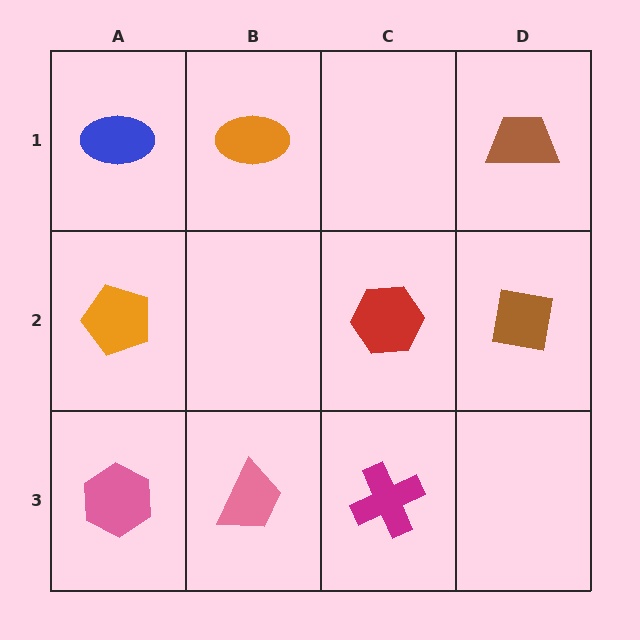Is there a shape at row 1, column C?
No, that cell is empty.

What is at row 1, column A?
A blue ellipse.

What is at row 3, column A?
A pink hexagon.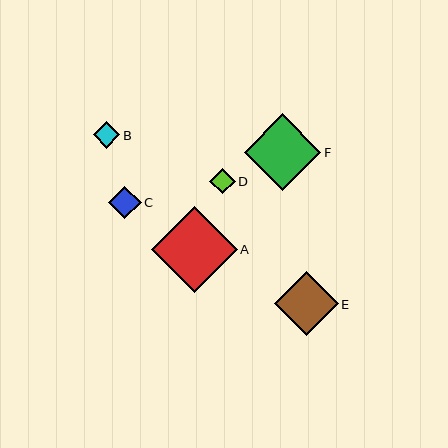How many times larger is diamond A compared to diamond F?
Diamond A is approximately 1.1 times the size of diamond F.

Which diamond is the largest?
Diamond A is the largest with a size of approximately 86 pixels.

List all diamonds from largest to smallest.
From largest to smallest: A, F, E, C, B, D.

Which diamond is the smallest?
Diamond D is the smallest with a size of approximately 25 pixels.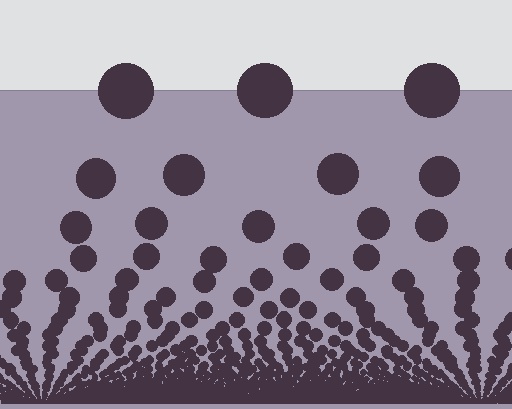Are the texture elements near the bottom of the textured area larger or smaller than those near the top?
Smaller. The gradient is inverted — elements near the bottom are smaller and denser.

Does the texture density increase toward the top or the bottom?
Density increases toward the bottom.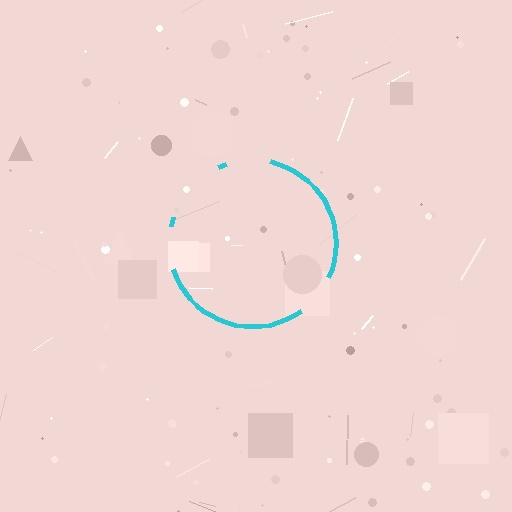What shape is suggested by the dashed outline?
The dashed outline suggests a circle.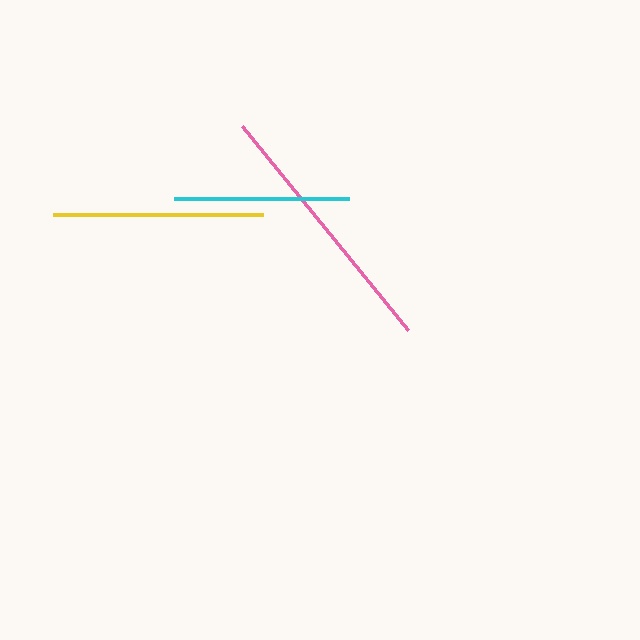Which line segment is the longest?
The pink line is the longest at approximately 263 pixels.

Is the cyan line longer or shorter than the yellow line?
The yellow line is longer than the cyan line.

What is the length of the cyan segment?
The cyan segment is approximately 175 pixels long.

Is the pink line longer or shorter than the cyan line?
The pink line is longer than the cyan line.